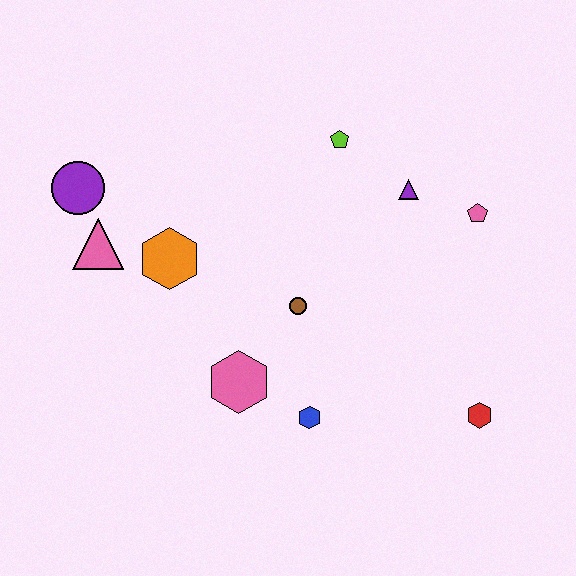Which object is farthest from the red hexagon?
The purple circle is farthest from the red hexagon.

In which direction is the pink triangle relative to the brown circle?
The pink triangle is to the left of the brown circle.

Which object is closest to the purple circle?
The pink triangle is closest to the purple circle.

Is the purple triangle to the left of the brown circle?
No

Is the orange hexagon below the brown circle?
No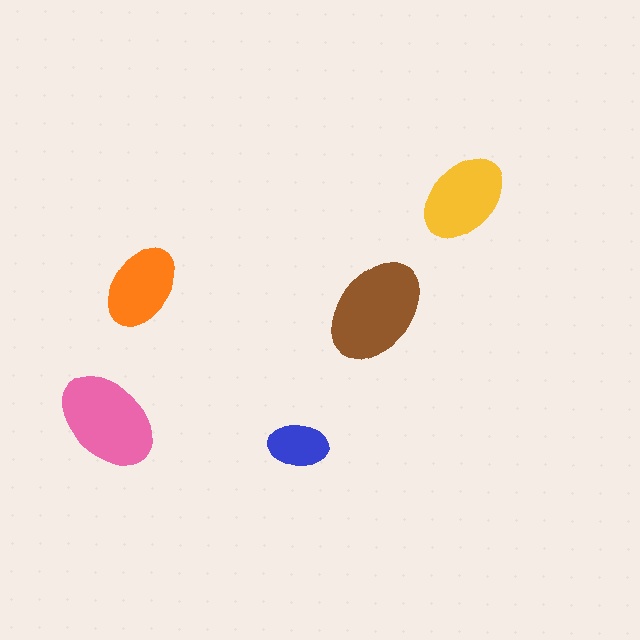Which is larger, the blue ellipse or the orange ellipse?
The orange one.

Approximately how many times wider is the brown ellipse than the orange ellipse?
About 1.5 times wider.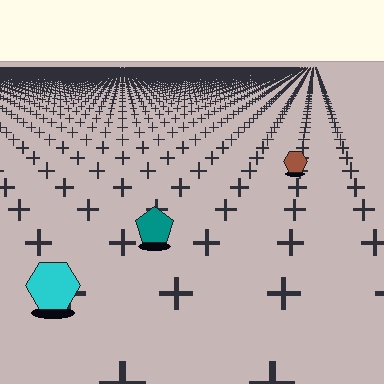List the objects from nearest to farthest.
From nearest to farthest: the cyan hexagon, the teal pentagon, the brown hexagon.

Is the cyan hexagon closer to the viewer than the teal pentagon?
Yes. The cyan hexagon is closer — you can tell from the texture gradient: the ground texture is coarser near it.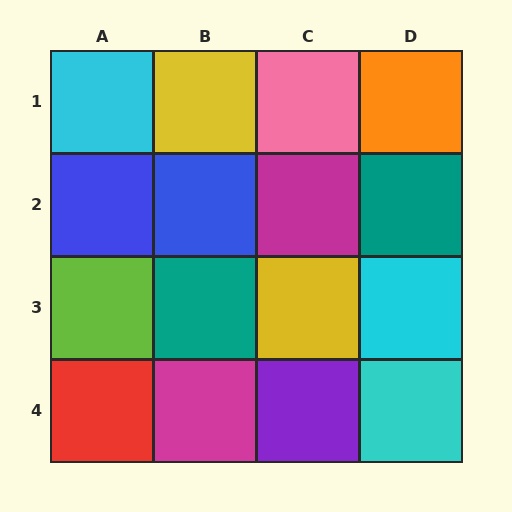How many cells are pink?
1 cell is pink.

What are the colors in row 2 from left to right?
Blue, blue, magenta, teal.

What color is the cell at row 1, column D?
Orange.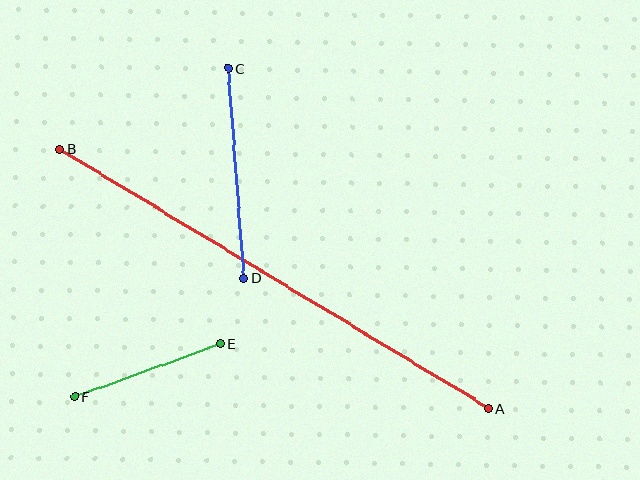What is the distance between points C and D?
The distance is approximately 210 pixels.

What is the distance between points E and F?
The distance is approximately 155 pixels.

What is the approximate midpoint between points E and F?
The midpoint is at approximately (148, 370) pixels.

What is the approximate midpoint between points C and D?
The midpoint is at approximately (236, 173) pixels.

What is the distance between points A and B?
The distance is approximately 501 pixels.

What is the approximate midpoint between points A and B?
The midpoint is at approximately (274, 279) pixels.